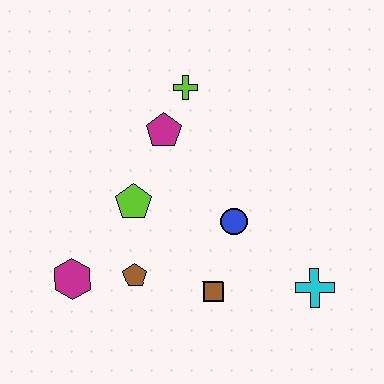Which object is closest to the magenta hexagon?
The brown pentagon is closest to the magenta hexagon.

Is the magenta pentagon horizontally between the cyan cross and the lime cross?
No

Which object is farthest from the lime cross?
The cyan cross is farthest from the lime cross.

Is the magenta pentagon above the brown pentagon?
Yes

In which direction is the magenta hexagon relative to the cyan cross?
The magenta hexagon is to the left of the cyan cross.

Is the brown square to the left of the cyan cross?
Yes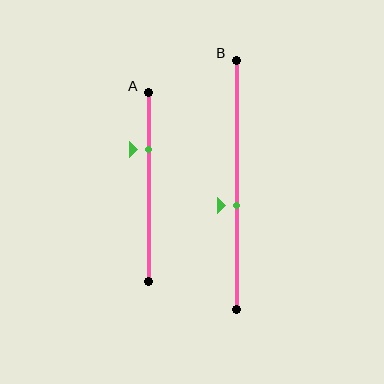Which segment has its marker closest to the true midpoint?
Segment B has its marker closest to the true midpoint.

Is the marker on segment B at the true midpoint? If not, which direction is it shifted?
No, the marker on segment B is shifted downward by about 8% of the segment length.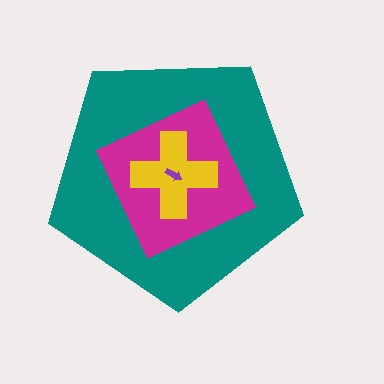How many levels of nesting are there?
4.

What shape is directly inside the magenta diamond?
The yellow cross.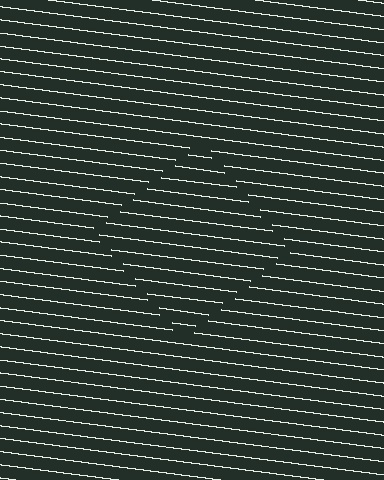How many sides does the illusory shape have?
4 sides — the line-ends trace a square.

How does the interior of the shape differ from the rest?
The interior of the shape contains the same grating, shifted by half a period — the contour is defined by the phase discontinuity where line-ends from the inner and outer gratings abut.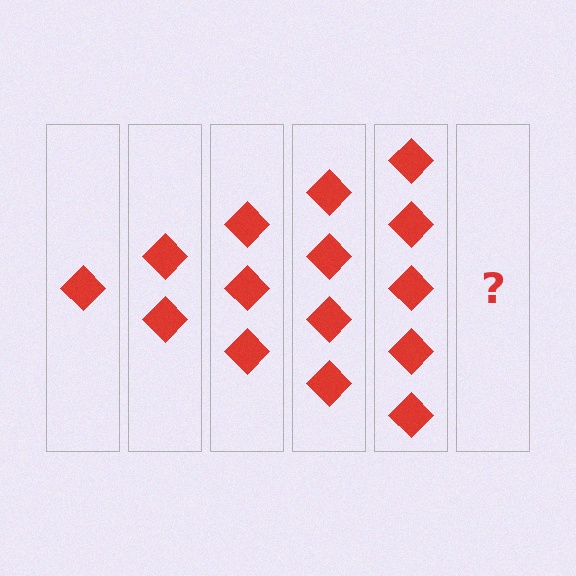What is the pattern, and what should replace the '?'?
The pattern is that each step adds one more diamond. The '?' should be 6 diamonds.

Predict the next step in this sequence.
The next step is 6 diamonds.